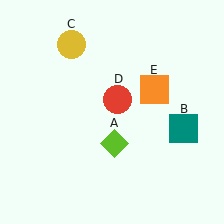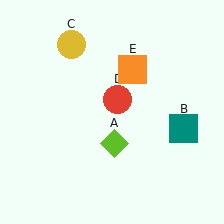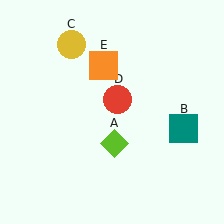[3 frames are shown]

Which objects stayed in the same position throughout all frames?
Lime diamond (object A) and teal square (object B) and yellow circle (object C) and red circle (object D) remained stationary.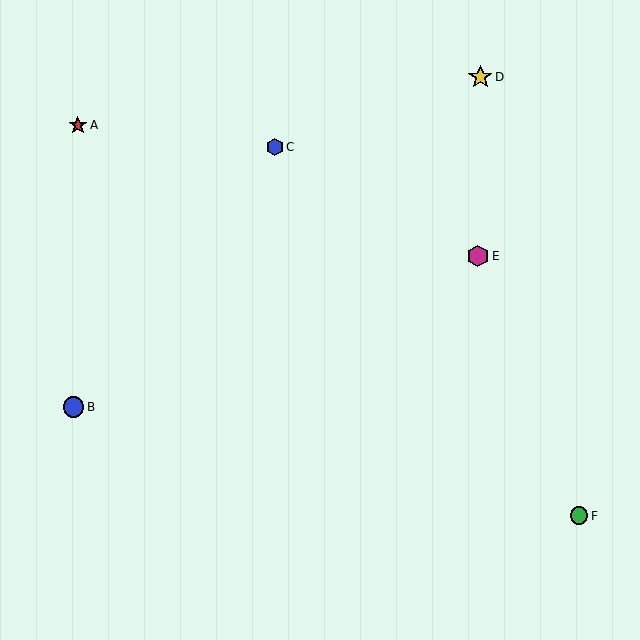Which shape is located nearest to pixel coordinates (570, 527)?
The green circle (labeled F) at (579, 516) is nearest to that location.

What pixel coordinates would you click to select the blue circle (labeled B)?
Click at (73, 407) to select the blue circle B.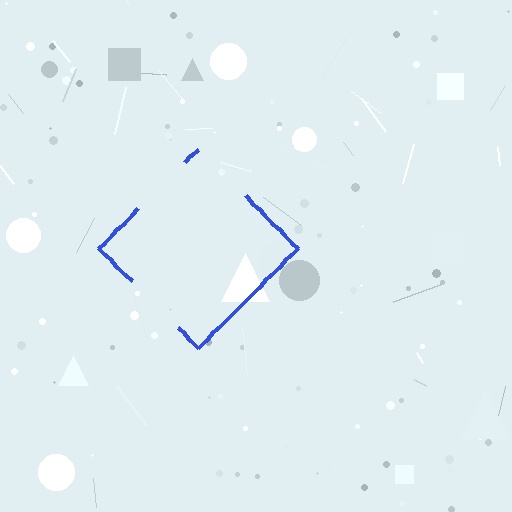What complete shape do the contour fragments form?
The contour fragments form a diamond.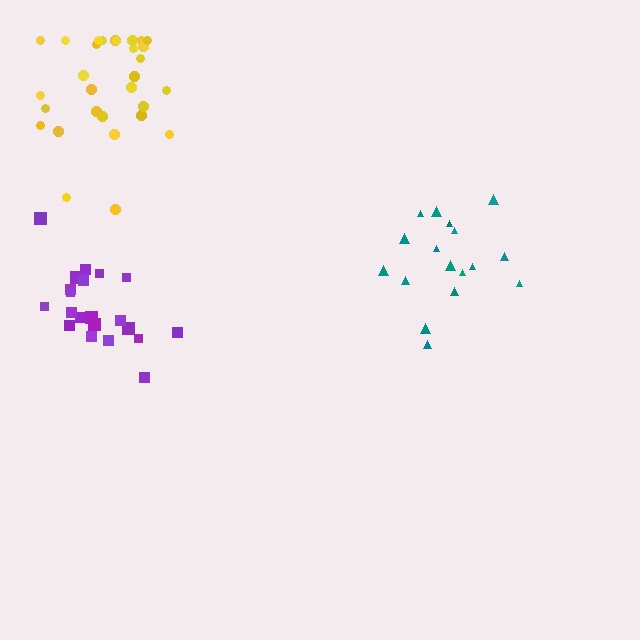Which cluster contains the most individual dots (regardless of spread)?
Yellow (30).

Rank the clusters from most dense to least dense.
purple, yellow, teal.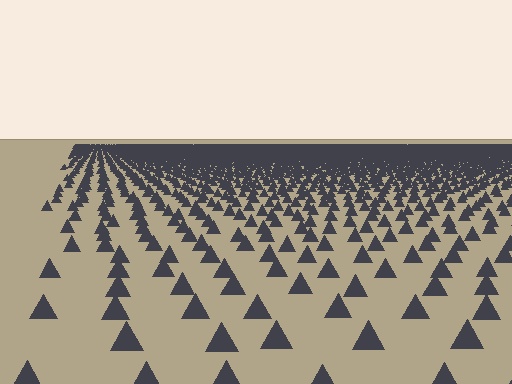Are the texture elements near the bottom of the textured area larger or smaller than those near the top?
Larger. Near the bottom, elements are closer to the viewer and appear at a bigger on-screen size.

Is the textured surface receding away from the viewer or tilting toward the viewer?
The surface is receding away from the viewer. Texture elements get smaller and denser toward the top.